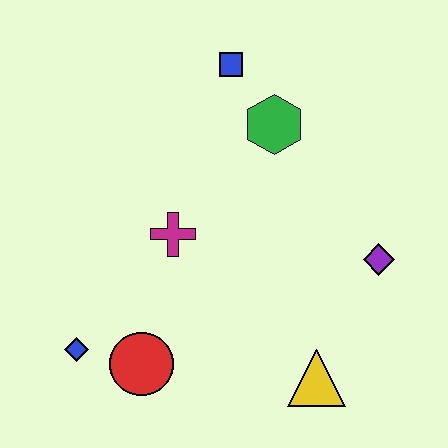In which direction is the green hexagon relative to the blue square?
The green hexagon is below the blue square.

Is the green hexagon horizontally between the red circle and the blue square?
No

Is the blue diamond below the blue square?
Yes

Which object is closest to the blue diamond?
The red circle is closest to the blue diamond.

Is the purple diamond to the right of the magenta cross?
Yes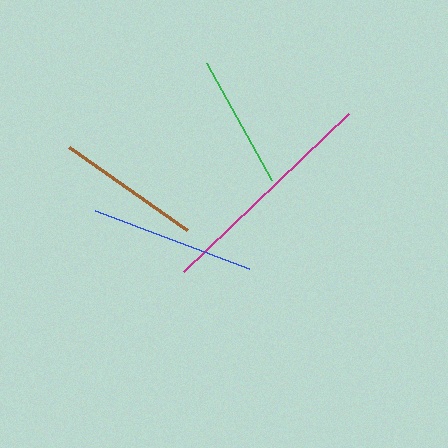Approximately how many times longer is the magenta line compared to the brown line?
The magenta line is approximately 1.6 times the length of the brown line.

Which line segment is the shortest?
The green line is the shortest at approximately 134 pixels.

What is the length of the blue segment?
The blue segment is approximately 164 pixels long.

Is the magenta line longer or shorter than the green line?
The magenta line is longer than the green line.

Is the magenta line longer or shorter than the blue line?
The magenta line is longer than the blue line.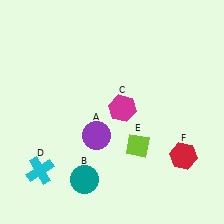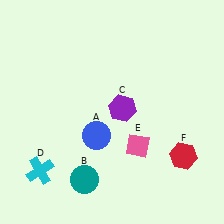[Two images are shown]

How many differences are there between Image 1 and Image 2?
There are 3 differences between the two images.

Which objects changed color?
A changed from purple to blue. C changed from magenta to purple. E changed from lime to pink.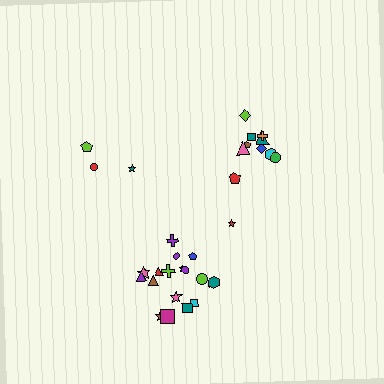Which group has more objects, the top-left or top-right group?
The top-right group.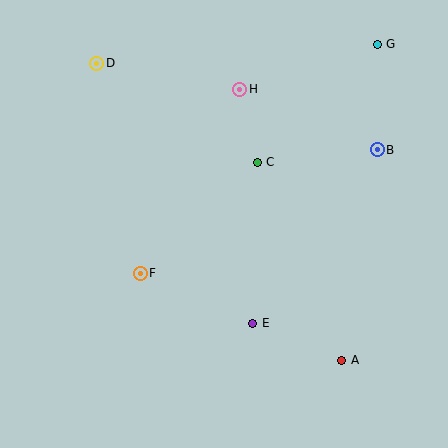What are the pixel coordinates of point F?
Point F is at (140, 273).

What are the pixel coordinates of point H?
Point H is at (240, 89).